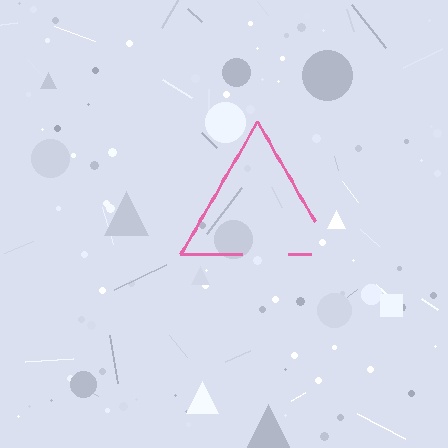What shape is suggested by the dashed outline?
The dashed outline suggests a triangle.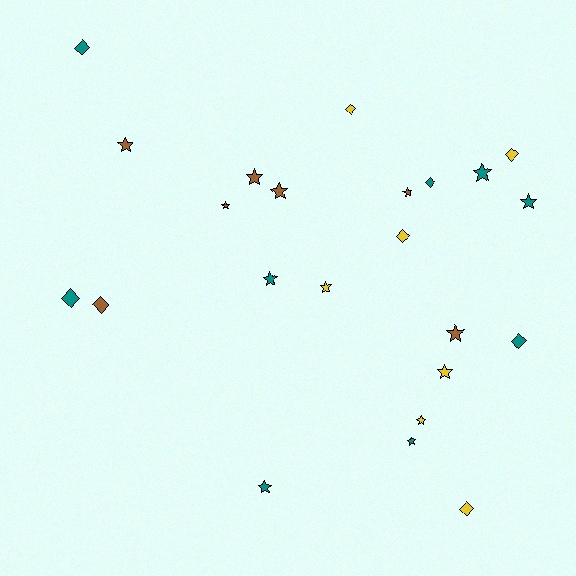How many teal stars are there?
There are 5 teal stars.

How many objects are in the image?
There are 23 objects.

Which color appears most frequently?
Teal, with 9 objects.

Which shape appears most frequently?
Star, with 14 objects.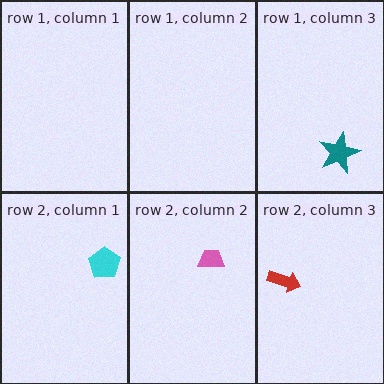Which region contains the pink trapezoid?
The row 2, column 2 region.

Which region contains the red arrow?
The row 2, column 3 region.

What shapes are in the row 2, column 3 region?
The red arrow.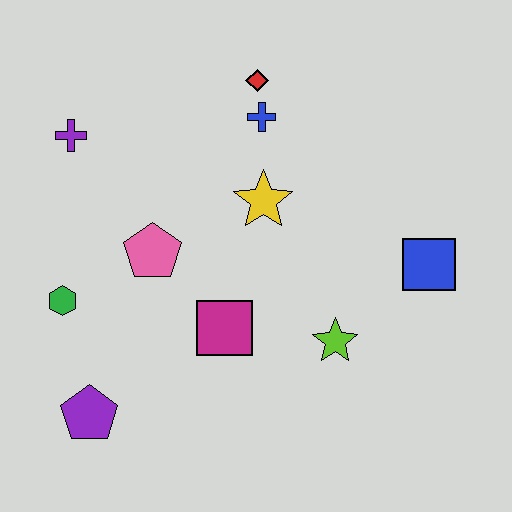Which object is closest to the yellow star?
The blue cross is closest to the yellow star.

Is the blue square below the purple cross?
Yes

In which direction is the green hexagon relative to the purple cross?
The green hexagon is below the purple cross.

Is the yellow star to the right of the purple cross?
Yes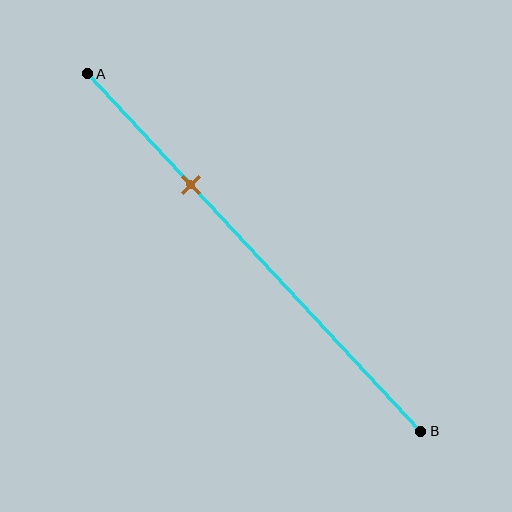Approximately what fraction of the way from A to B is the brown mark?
The brown mark is approximately 30% of the way from A to B.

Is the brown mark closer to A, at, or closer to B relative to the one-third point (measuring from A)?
The brown mark is approximately at the one-third point of segment AB.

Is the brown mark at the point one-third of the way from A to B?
Yes, the mark is approximately at the one-third point.